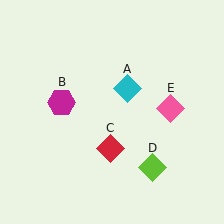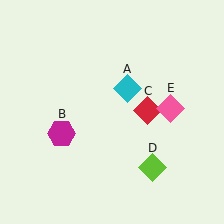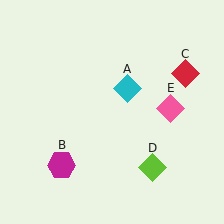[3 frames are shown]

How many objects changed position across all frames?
2 objects changed position: magenta hexagon (object B), red diamond (object C).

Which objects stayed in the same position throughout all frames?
Cyan diamond (object A) and lime diamond (object D) and pink diamond (object E) remained stationary.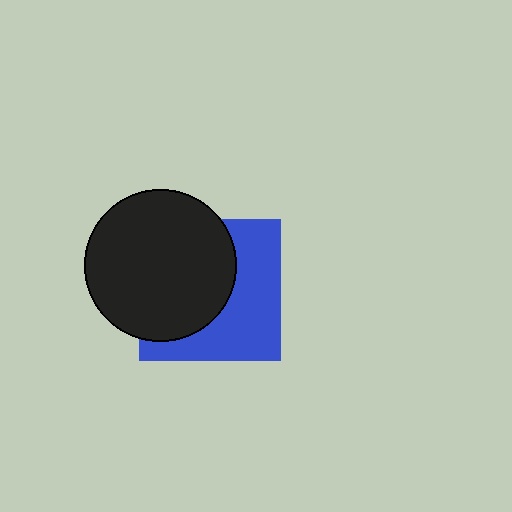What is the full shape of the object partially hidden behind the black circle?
The partially hidden object is a blue square.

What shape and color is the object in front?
The object in front is a black circle.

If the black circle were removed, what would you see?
You would see the complete blue square.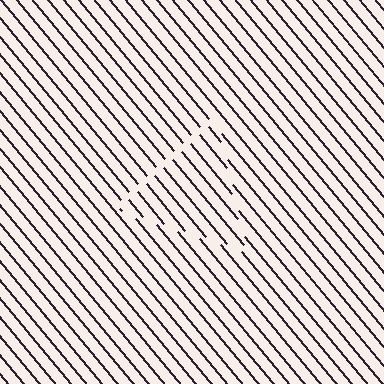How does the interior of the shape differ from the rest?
The interior of the shape contains the same grating, shifted by half a period — the contour is defined by the phase discontinuity where line-ends from the inner and outer gratings abut.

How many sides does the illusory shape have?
3 sides — the line-ends trace a triangle.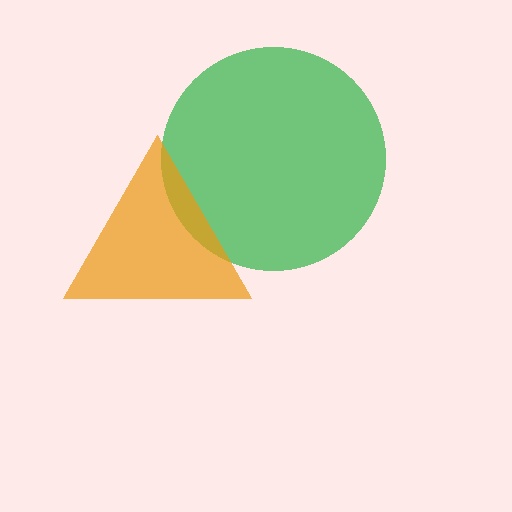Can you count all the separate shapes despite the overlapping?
Yes, there are 2 separate shapes.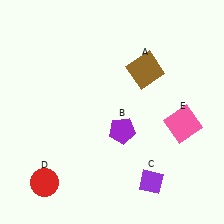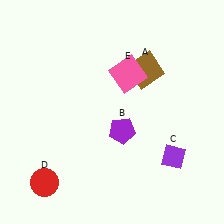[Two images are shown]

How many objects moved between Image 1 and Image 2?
2 objects moved between the two images.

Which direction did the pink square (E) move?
The pink square (E) moved left.